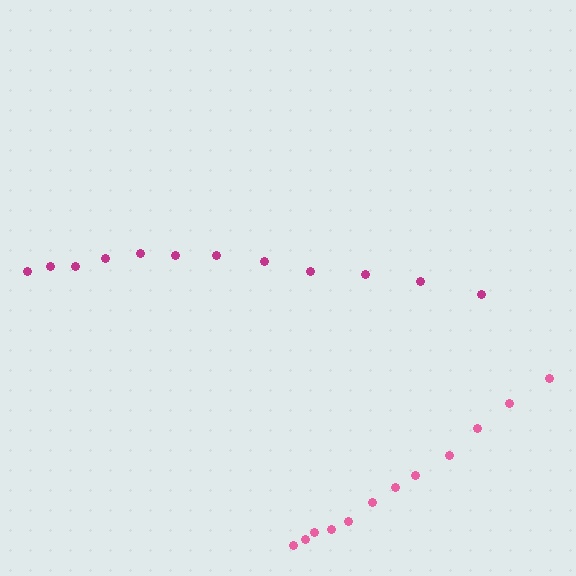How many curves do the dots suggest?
There are 2 distinct paths.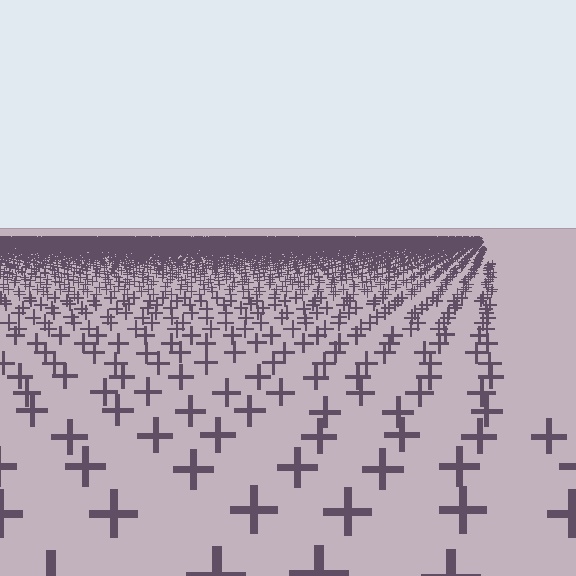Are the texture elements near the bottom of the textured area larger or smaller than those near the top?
Larger. Near the bottom, elements are closer to the viewer and appear at a bigger on-screen size.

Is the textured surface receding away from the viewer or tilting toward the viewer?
The surface is receding away from the viewer. Texture elements get smaller and denser toward the top.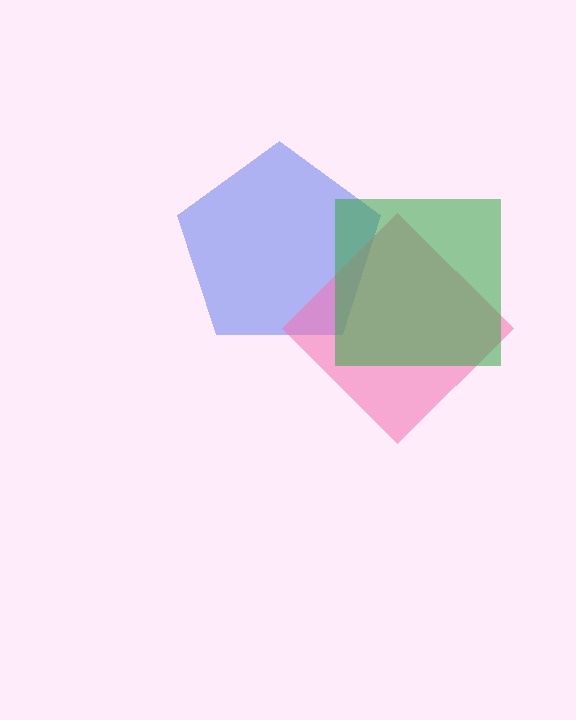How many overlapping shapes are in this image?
There are 3 overlapping shapes in the image.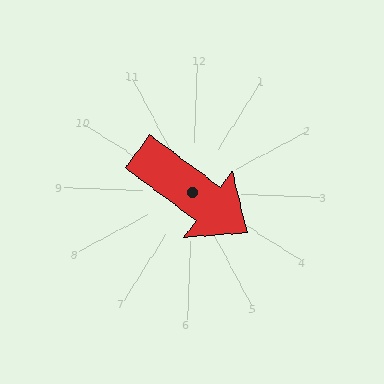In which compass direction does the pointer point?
Southeast.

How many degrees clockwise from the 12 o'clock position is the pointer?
Approximately 124 degrees.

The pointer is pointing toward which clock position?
Roughly 4 o'clock.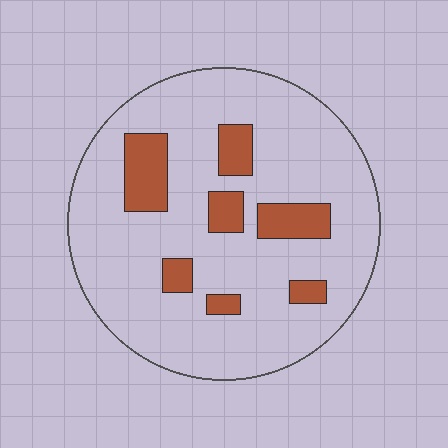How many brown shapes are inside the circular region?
7.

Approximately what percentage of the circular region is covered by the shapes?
Approximately 15%.